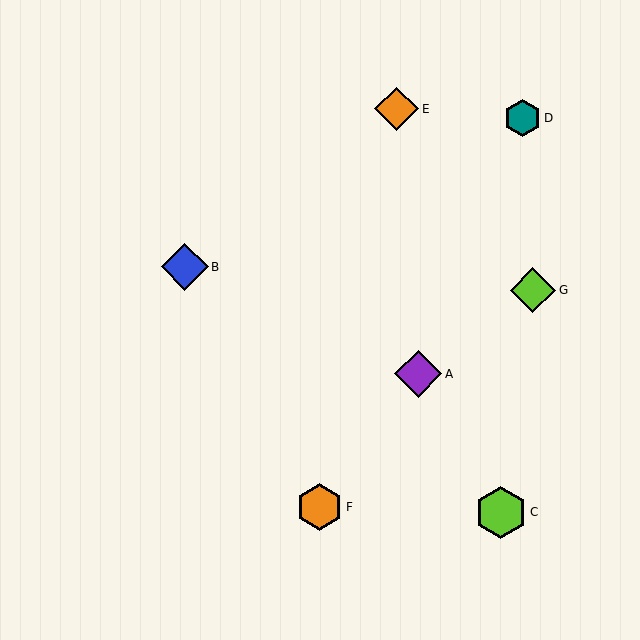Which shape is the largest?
The lime hexagon (labeled C) is the largest.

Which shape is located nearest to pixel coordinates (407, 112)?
The orange diamond (labeled E) at (397, 109) is nearest to that location.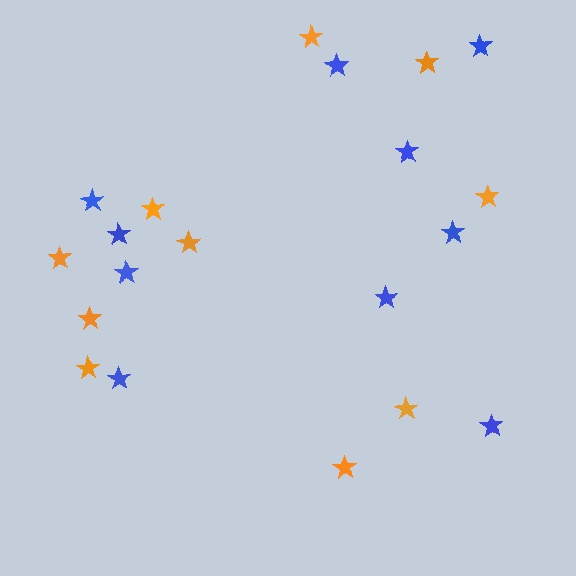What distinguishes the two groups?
There are 2 groups: one group of blue stars (10) and one group of orange stars (10).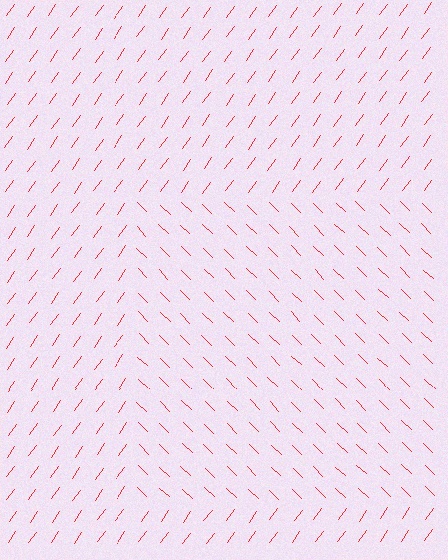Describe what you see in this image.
The image is filled with small red line segments. A rectangle region in the image has lines oriented differently from the surrounding lines, creating a visible texture boundary.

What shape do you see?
I see a rectangle.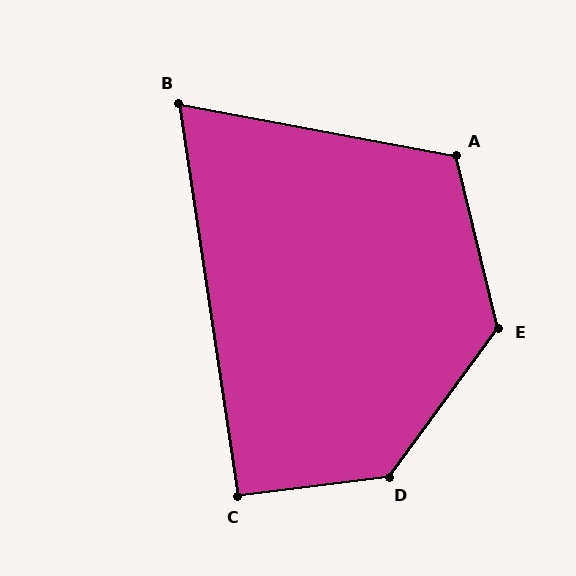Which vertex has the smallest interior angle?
B, at approximately 71 degrees.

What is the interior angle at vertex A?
Approximately 114 degrees (obtuse).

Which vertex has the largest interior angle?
D, at approximately 134 degrees.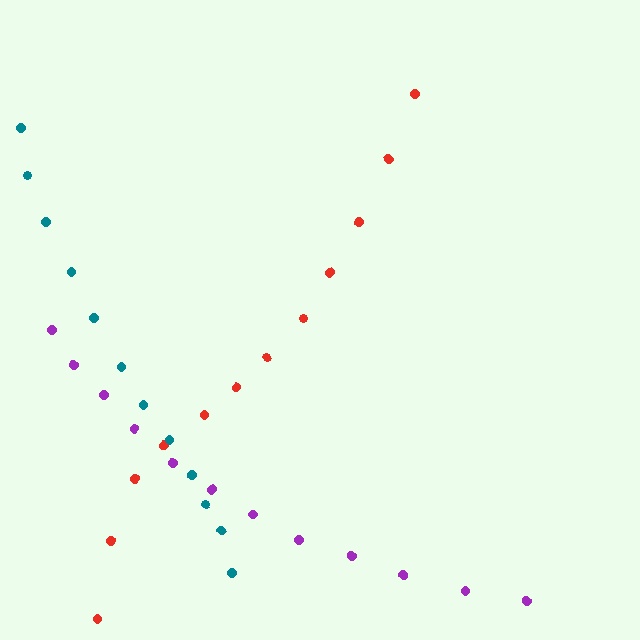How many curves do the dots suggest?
There are 3 distinct paths.